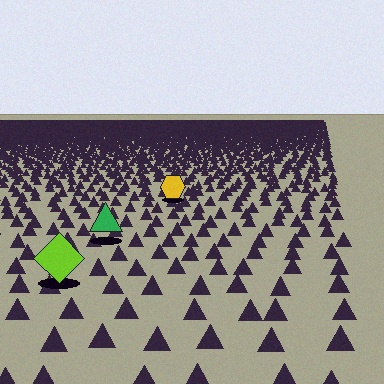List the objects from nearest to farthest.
From nearest to farthest: the lime diamond, the green triangle, the yellow hexagon.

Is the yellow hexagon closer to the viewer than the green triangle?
No. The green triangle is closer — you can tell from the texture gradient: the ground texture is coarser near it.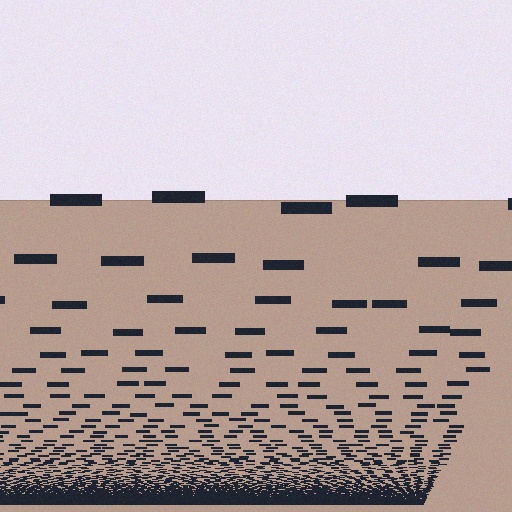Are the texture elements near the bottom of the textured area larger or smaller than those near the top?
Smaller. The gradient is inverted — elements near the bottom are smaller and denser.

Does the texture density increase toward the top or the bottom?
Density increases toward the bottom.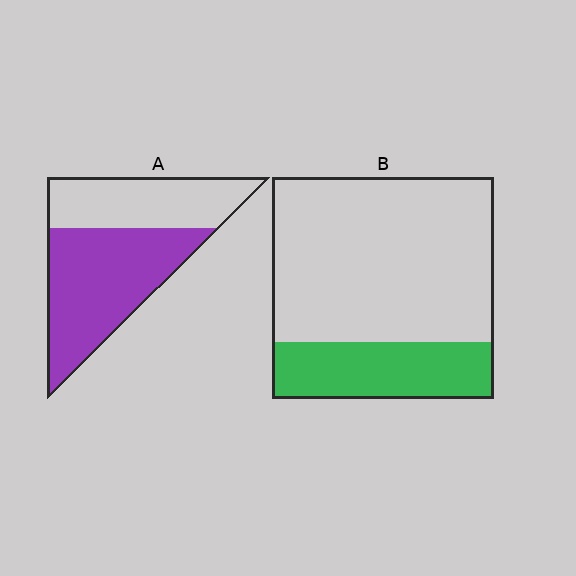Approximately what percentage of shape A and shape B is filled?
A is approximately 60% and B is approximately 25%.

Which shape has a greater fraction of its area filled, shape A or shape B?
Shape A.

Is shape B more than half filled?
No.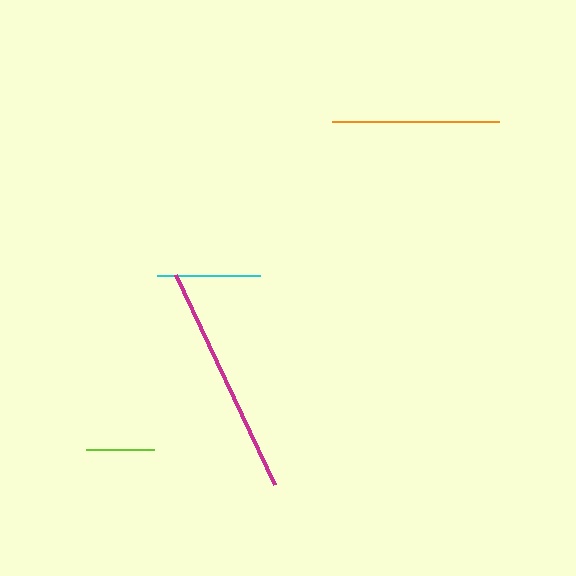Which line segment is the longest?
The magenta line is the longest at approximately 231 pixels.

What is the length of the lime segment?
The lime segment is approximately 68 pixels long.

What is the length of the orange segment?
The orange segment is approximately 167 pixels long.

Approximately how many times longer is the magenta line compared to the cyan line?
The magenta line is approximately 2.2 times the length of the cyan line.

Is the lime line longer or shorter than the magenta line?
The magenta line is longer than the lime line.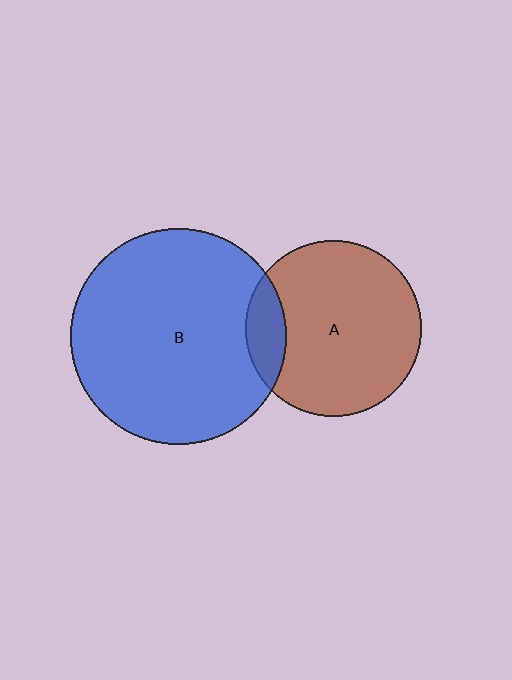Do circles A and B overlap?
Yes.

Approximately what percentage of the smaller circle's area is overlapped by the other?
Approximately 15%.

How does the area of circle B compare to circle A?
Approximately 1.5 times.